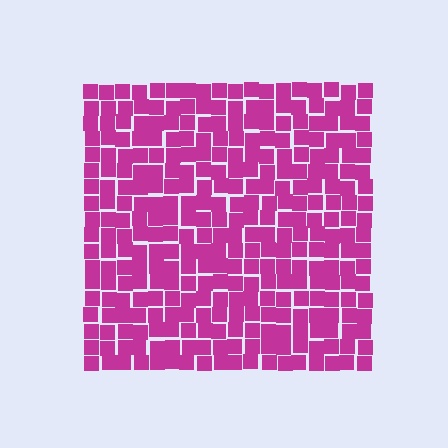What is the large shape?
The large shape is a square.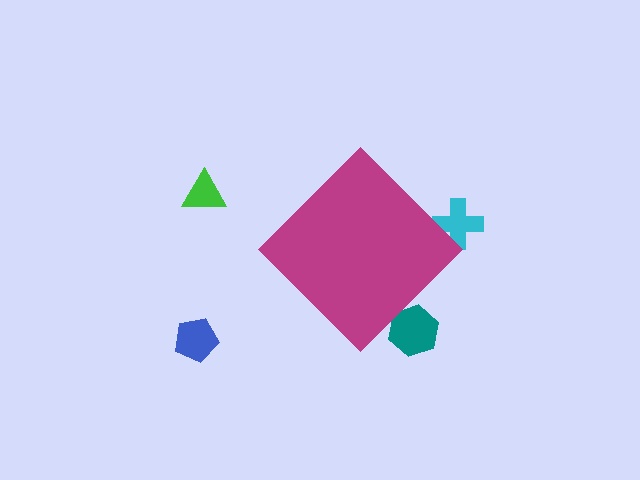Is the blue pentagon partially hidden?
No, the blue pentagon is fully visible.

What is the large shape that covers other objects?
A magenta diamond.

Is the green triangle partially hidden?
No, the green triangle is fully visible.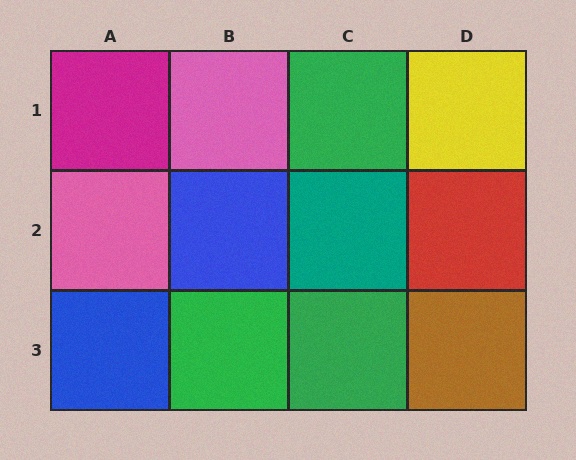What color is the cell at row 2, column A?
Pink.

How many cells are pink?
2 cells are pink.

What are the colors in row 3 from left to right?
Blue, green, green, brown.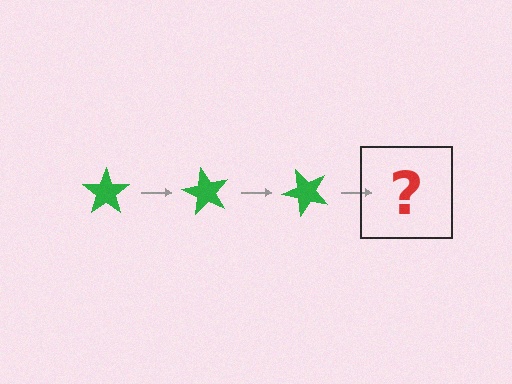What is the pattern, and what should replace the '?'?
The pattern is that the star rotates 60 degrees each step. The '?' should be a green star rotated 180 degrees.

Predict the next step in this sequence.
The next step is a green star rotated 180 degrees.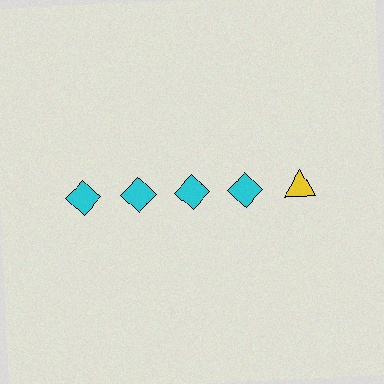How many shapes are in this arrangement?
There are 5 shapes arranged in a grid pattern.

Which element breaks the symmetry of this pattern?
The yellow triangle in the top row, rightmost column breaks the symmetry. All other shapes are cyan diamonds.